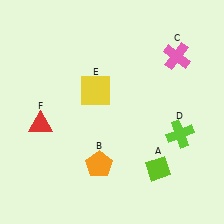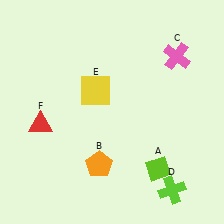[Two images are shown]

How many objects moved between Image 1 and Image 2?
1 object moved between the two images.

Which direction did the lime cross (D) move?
The lime cross (D) moved down.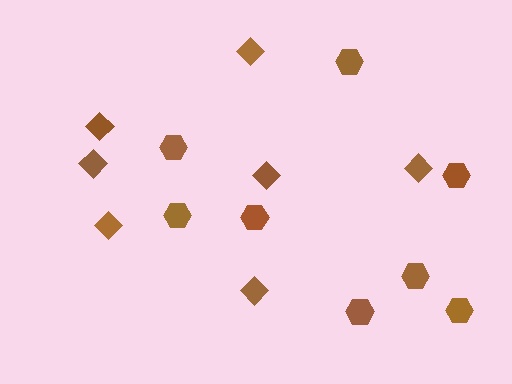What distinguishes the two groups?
There are 2 groups: one group of diamonds (7) and one group of hexagons (8).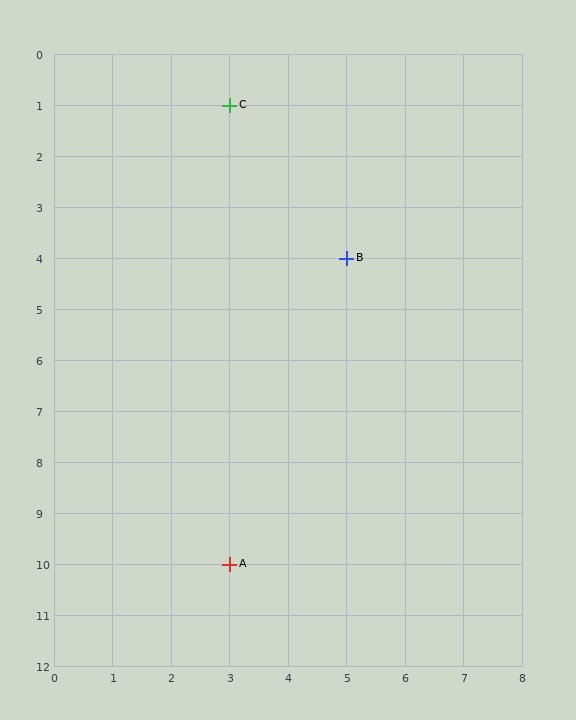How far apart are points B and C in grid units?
Points B and C are 2 columns and 3 rows apart (about 3.6 grid units diagonally).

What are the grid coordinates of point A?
Point A is at grid coordinates (3, 10).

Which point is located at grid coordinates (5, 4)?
Point B is at (5, 4).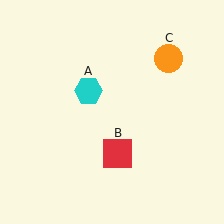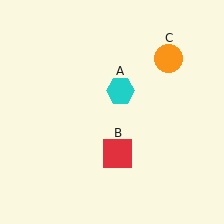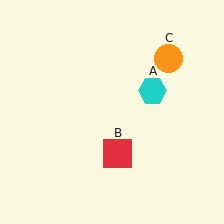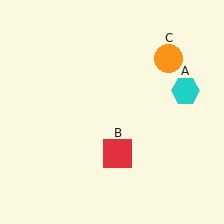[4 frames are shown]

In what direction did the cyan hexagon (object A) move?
The cyan hexagon (object A) moved right.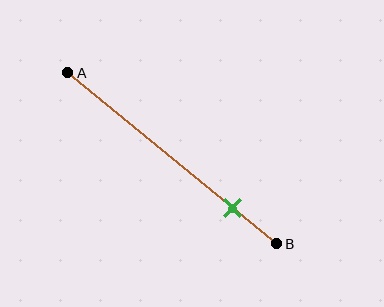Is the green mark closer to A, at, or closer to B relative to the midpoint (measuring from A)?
The green mark is closer to point B than the midpoint of segment AB.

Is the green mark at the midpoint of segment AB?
No, the mark is at about 80% from A, not at the 50% midpoint.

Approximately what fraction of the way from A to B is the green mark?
The green mark is approximately 80% of the way from A to B.